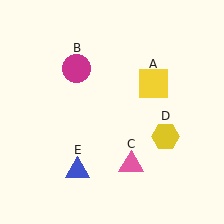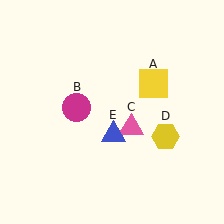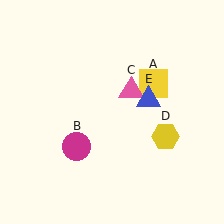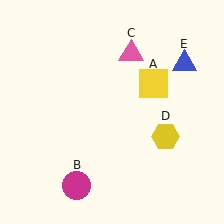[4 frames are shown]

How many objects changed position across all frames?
3 objects changed position: magenta circle (object B), pink triangle (object C), blue triangle (object E).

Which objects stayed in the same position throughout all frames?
Yellow square (object A) and yellow hexagon (object D) remained stationary.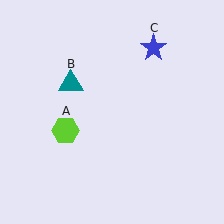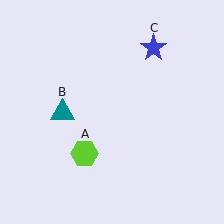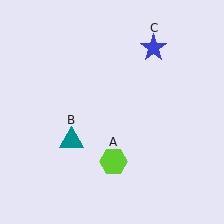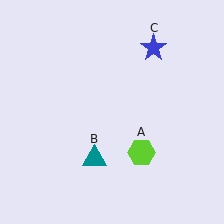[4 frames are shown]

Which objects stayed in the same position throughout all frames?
Blue star (object C) remained stationary.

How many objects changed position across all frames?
2 objects changed position: lime hexagon (object A), teal triangle (object B).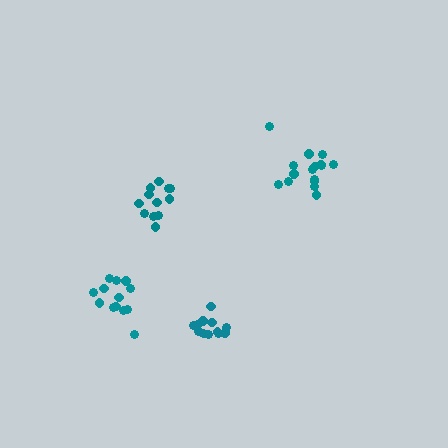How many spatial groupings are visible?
There are 4 spatial groupings.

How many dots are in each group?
Group 1: 12 dots, Group 2: 16 dots, Group 3: 12 dots, Group 4: 13 dots (53 total).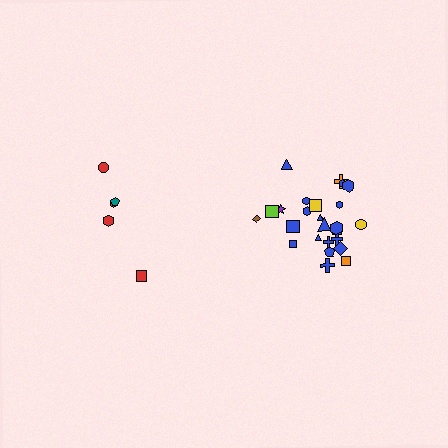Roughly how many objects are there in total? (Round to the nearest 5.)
Roughly 30 objects in total.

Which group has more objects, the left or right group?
The right group.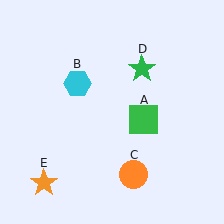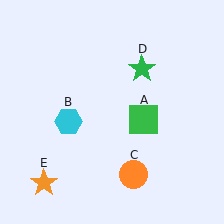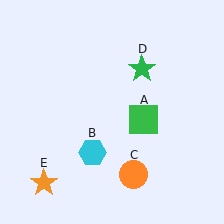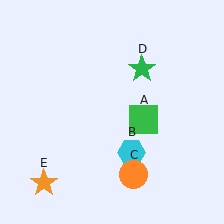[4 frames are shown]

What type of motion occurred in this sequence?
The cyan hexagon (object B) rotated counterclockwise around the center of the scene.